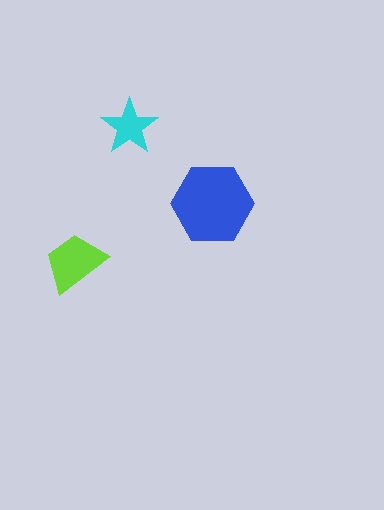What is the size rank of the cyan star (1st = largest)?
3rd.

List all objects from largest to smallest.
The blue hexagon, the lime trapezoid, the cyan star.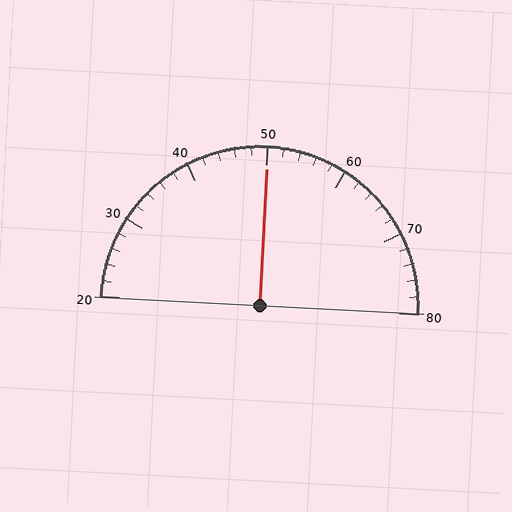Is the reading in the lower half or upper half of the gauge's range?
The reading is in the upper half of the range (20 to 80).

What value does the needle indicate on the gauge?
The needle indicates approximately 50.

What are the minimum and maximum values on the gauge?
The gauge ranges from 20 to 80.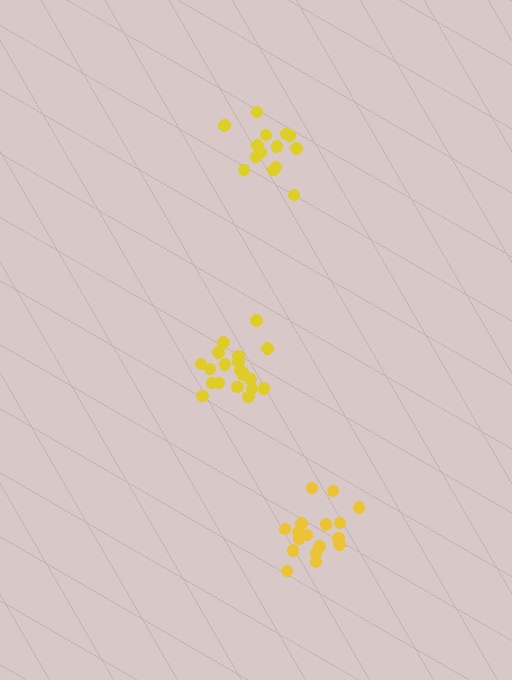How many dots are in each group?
Group 1: 20 dots, Group 2: 17 dots, Group 3: 14 dots (51 total).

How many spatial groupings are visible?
There are 3 spatial groupings.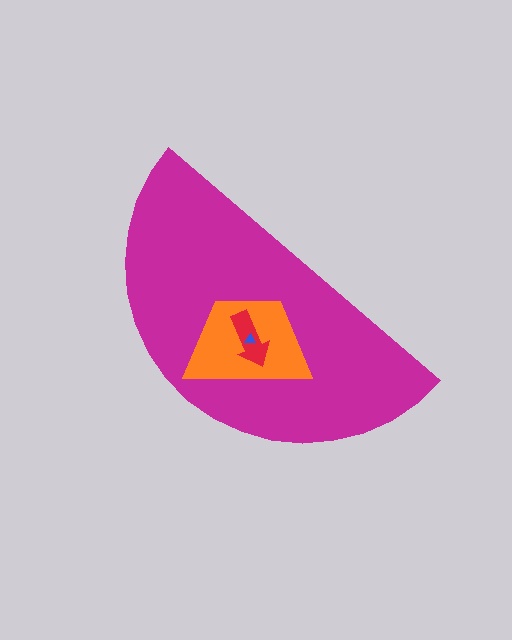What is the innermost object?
The blue triangle.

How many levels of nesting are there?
4.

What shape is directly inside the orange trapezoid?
The red arrow.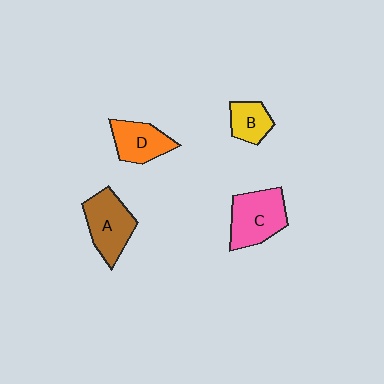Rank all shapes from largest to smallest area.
From largest to smallest: C (pink), A (brown), D (orange), B (yellow).